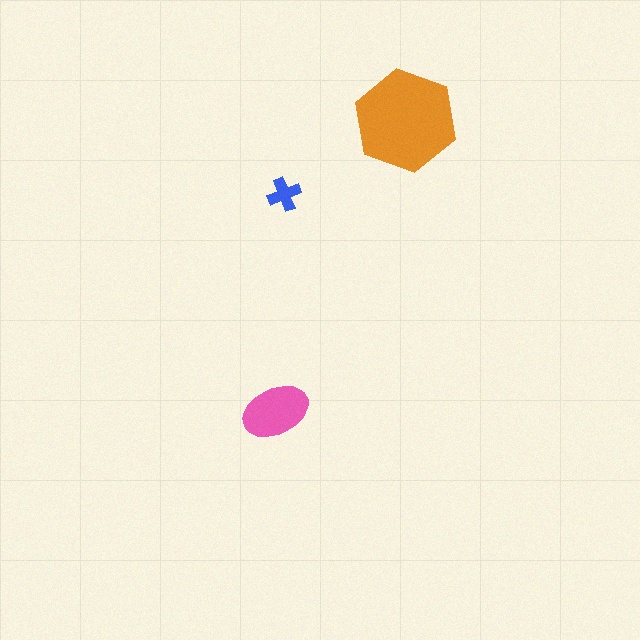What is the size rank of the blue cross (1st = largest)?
3rd.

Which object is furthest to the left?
The pink ellipse is leftmost.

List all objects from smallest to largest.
The blue cross, the pink ellipse, the orange hexagon.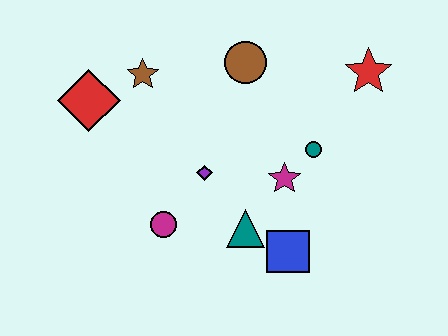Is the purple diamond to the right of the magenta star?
No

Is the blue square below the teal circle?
Yes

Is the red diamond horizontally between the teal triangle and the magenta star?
No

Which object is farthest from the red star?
The red diamond is farthest from the red star.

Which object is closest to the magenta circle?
The purple diamond is closest to the magenta circle.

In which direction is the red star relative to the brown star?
The red star is to the right of the brown star.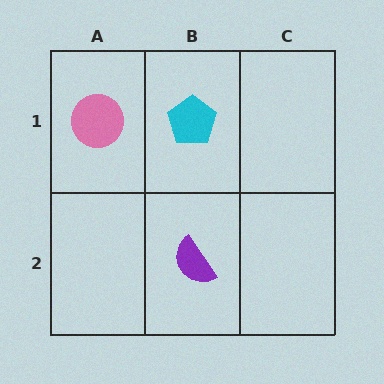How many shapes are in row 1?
2 shapes.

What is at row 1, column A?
A pink circle.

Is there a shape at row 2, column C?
No, that cell is empty.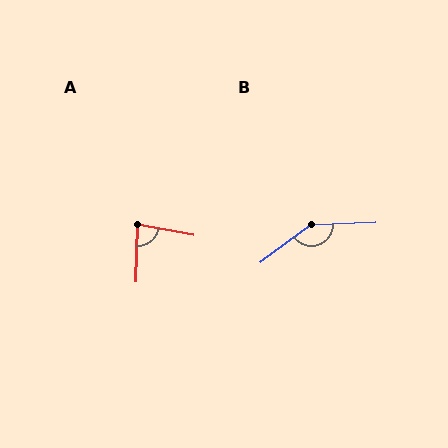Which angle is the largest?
B, at approximately 145 degrees.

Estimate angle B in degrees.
Approximately 145 degrees.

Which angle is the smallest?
A, at approximately 81 degrees.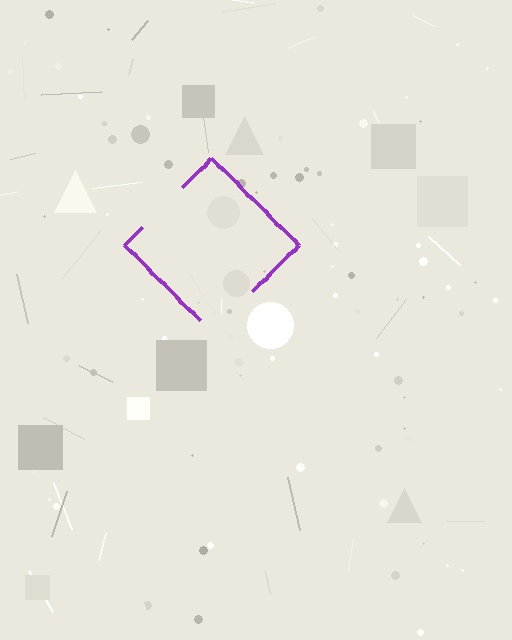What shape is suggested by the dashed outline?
The dashed outline suggests a diamond.